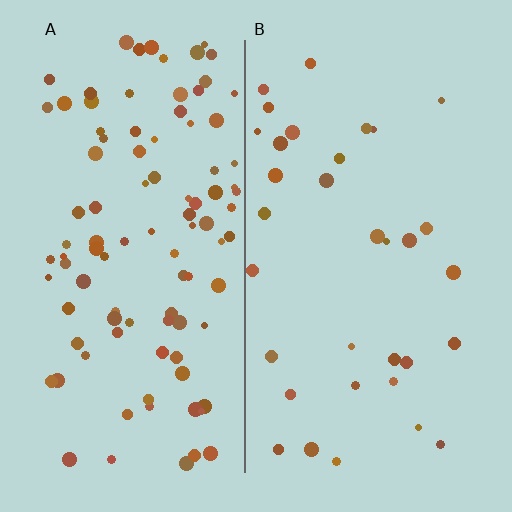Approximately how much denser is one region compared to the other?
Approximately 3.0× — region A over region B.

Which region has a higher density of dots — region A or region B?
A (the left).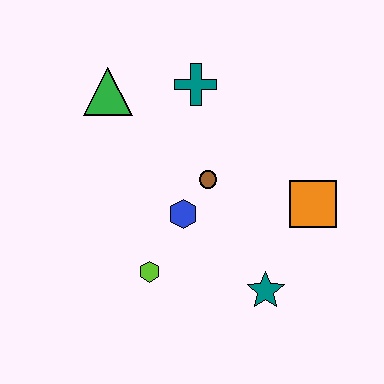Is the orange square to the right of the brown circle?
Yes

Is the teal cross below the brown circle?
No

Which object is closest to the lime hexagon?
The blue hexagon is closest to the lime hexagon.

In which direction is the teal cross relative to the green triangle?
The teal cross is to the right of the green triangle.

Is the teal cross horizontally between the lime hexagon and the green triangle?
No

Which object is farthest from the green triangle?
The teal star is farthest from the green triangle.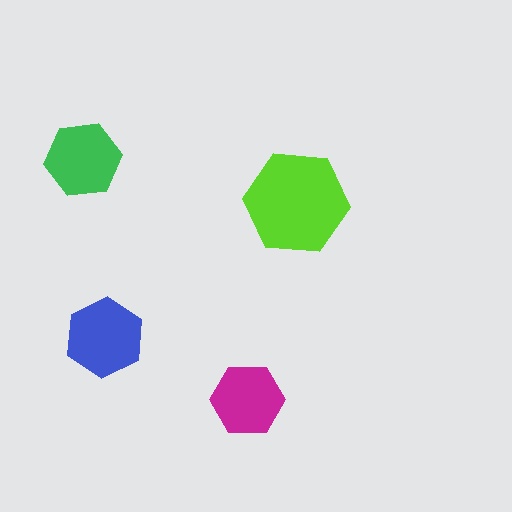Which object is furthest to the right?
The lime hexagon is rightmost.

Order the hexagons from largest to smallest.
the lime one, the blue one, the green one, the magenta one.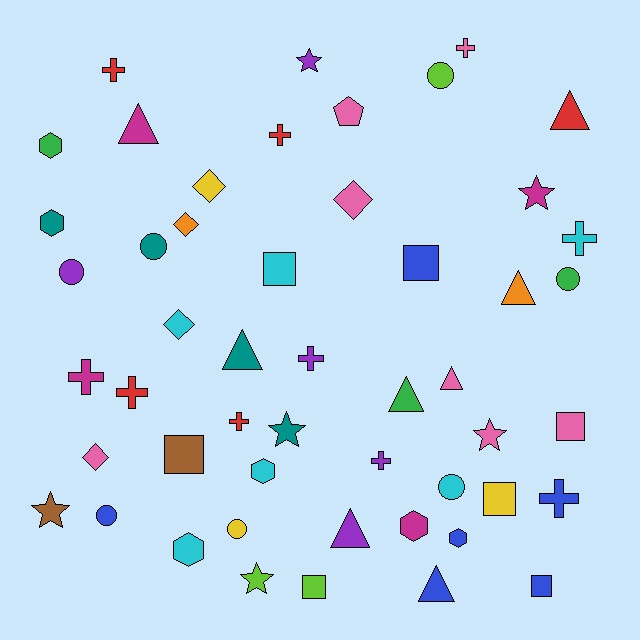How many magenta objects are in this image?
There are 4 magenta objects.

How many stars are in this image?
There are 6 stars.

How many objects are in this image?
There are 50 objects.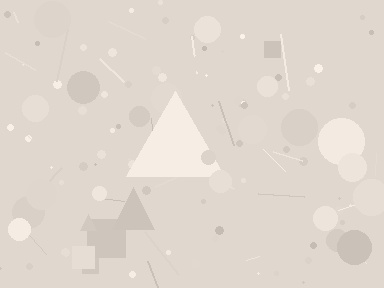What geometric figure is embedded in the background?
A triangle is embedded in the background.